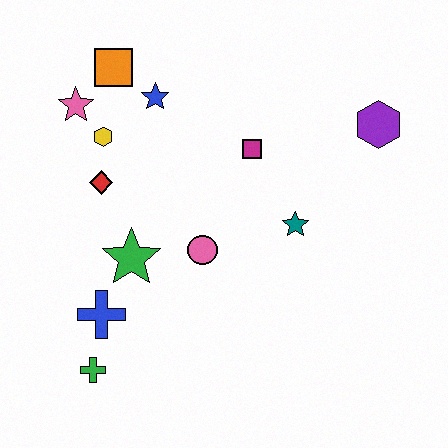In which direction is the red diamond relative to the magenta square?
The red diamond is to the left of the magenta square.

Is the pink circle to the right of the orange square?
Yes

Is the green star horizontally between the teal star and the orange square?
Yes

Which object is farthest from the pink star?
The purple hexagon is farthest from the pink star.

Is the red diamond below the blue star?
Yes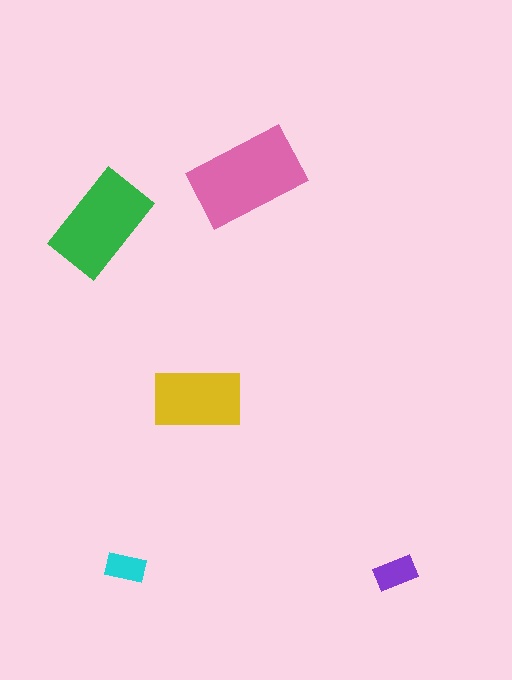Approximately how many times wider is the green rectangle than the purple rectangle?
About 2.5 times wider.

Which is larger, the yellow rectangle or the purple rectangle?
The yellow one.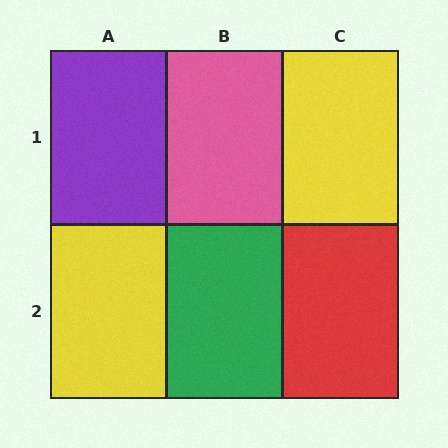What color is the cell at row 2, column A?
Yellow.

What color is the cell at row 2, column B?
Green.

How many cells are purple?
1 cell is purple.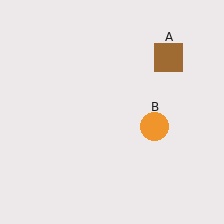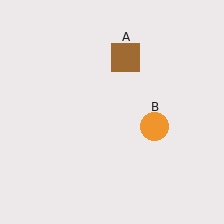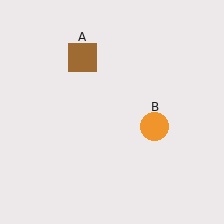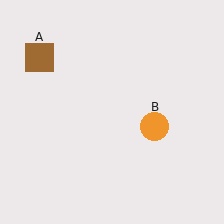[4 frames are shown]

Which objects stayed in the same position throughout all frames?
Orange circle (object B) remained stationary.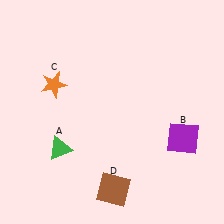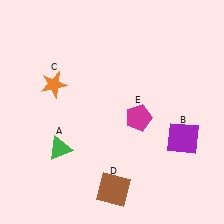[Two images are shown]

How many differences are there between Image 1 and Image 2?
There is 1 difference between the two images.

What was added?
A magenta pentagon (E) was added in Image 2.